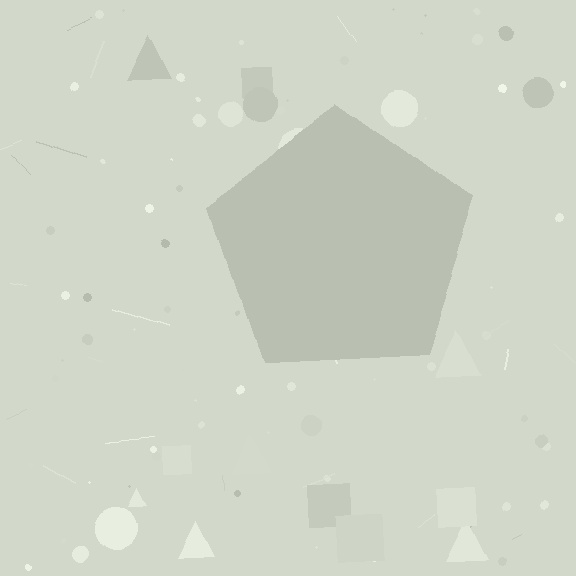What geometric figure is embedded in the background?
A pentagon is embedded in the background.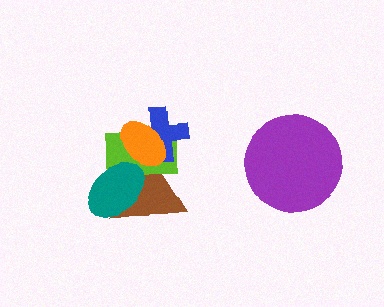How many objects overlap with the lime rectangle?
4 objects overlap with the lime rectangle.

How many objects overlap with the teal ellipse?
3 objects overlap with the teal ellipse.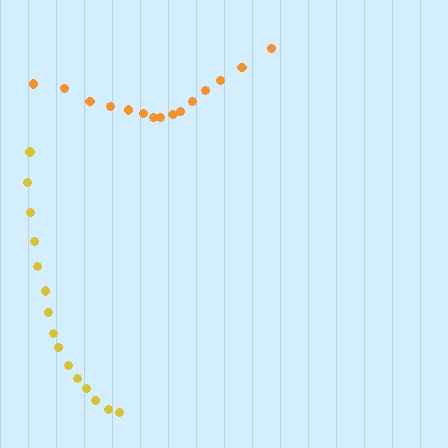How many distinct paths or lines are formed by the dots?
There are 2 distinct paths.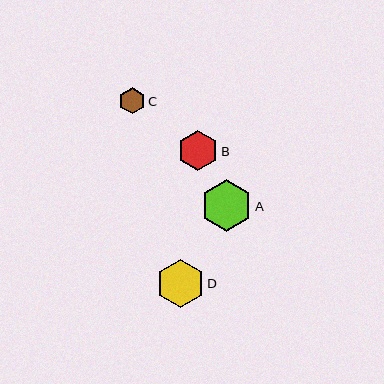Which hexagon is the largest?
Hexagon A is the largest with a size of approximately 51 pixels.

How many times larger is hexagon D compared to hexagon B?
Hexagon D is approximately 1.2 times the size of hexagon B.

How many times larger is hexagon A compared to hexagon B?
Hexagon A is approximately 1.3 times the size of hexagon B.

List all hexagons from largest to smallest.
From largest to smallest: A, D, B, C.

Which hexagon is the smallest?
Hexagon C is the smallest with a size of approximately 26 pixels.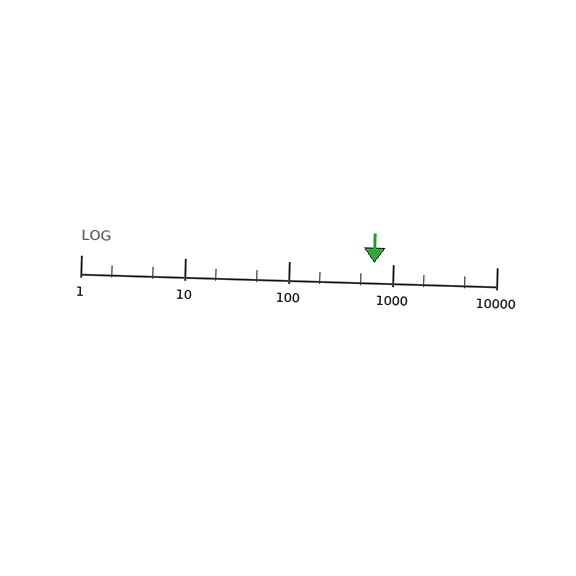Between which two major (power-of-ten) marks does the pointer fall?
The pointer is between 100 and 1000.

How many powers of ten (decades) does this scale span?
The scale spans 4 decades, from 1 to 10000.